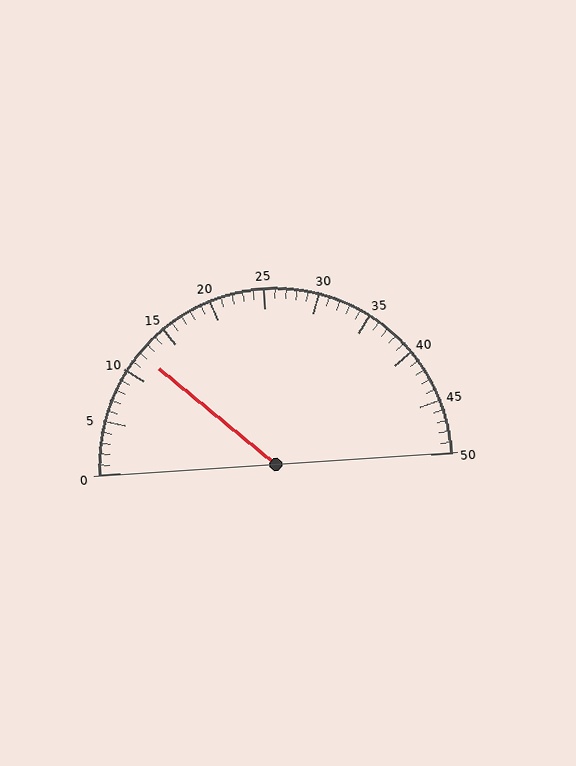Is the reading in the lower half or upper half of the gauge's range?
The reading is in the lower half of the range (0 to 50).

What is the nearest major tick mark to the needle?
The nearest major tick mark is 10.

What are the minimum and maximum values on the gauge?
The gauge ranges from 0 to 50.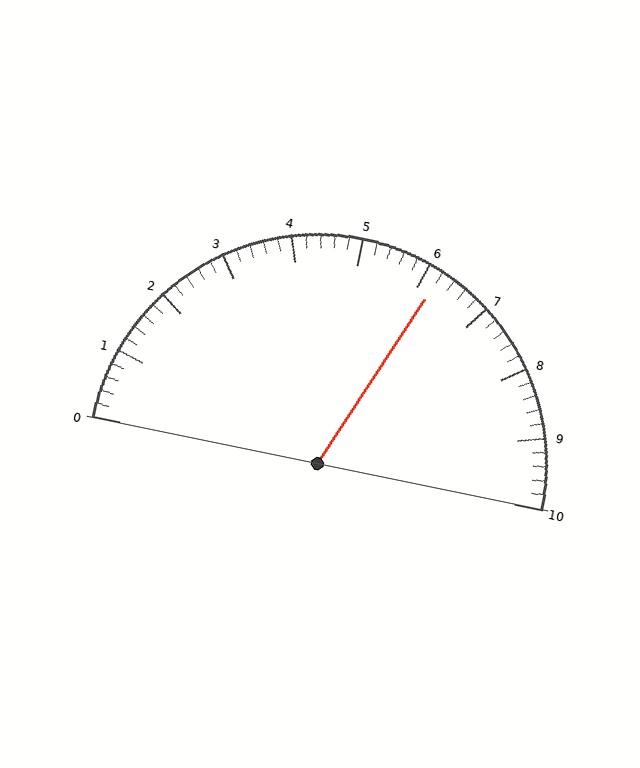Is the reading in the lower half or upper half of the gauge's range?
The reading is in the upper half of the range (0 to 10).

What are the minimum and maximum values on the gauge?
The gauge ranges from 0 to 10.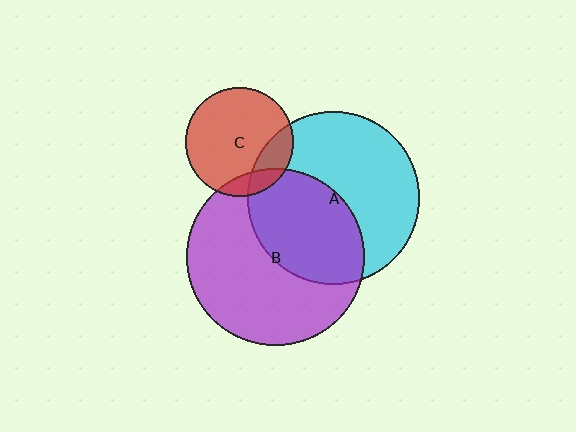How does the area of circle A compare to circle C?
Approximately 2.5 times.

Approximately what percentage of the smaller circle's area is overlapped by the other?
Approximately 20%.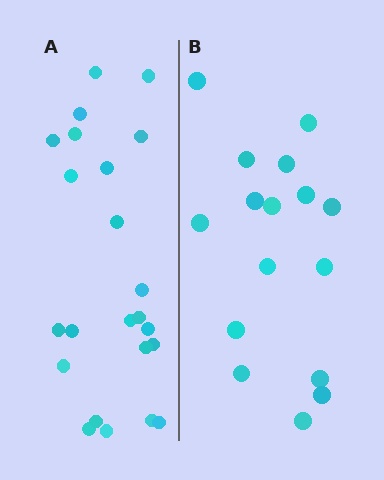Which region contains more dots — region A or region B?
Region A (the left region) has more dots.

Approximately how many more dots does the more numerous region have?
Region A has roughly 8 or so more dots than region B.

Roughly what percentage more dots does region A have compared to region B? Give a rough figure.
About 45% more.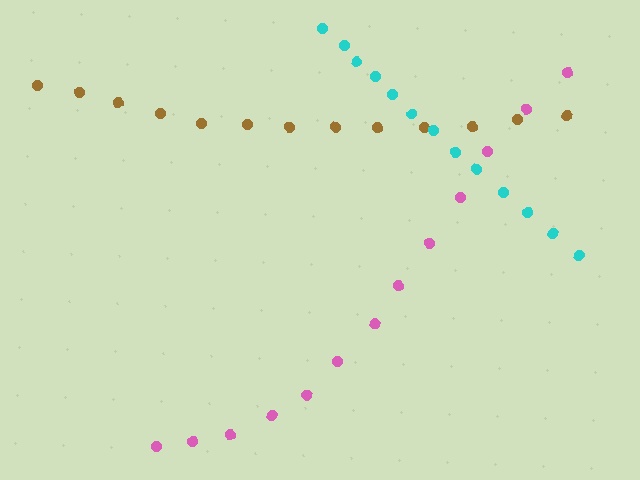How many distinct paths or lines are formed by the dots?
There are 3 distinct paths.